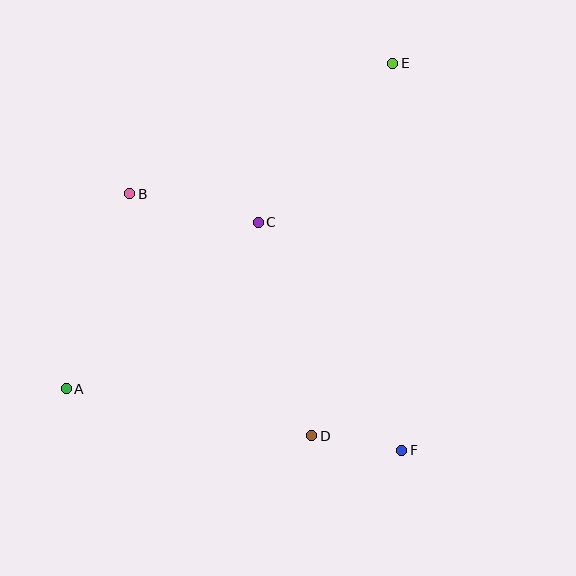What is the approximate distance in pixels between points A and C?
The distance between A and C is approximately 254 pixels.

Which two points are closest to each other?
Points D and F are closest to each other.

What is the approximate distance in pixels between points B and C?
The distance between B and C is approximately 132 pixels.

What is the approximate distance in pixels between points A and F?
The distance between A and F is approximately 341 pixels.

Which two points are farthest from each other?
Points A and E are farthest from each other.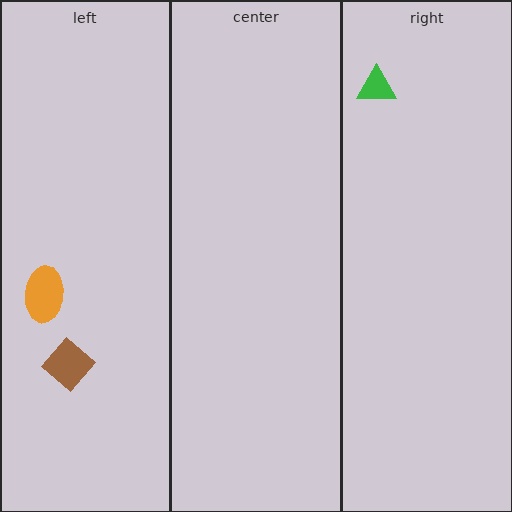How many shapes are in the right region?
1.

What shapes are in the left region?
The brown diamond, the orange ellipse.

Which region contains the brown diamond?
The left region.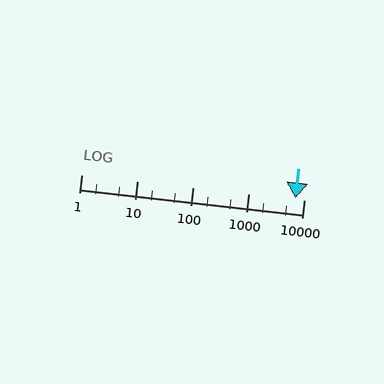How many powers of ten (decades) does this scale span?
The scale spans 4 decades, from 1 to 10000.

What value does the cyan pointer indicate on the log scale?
The pointer indicates approximately 7100.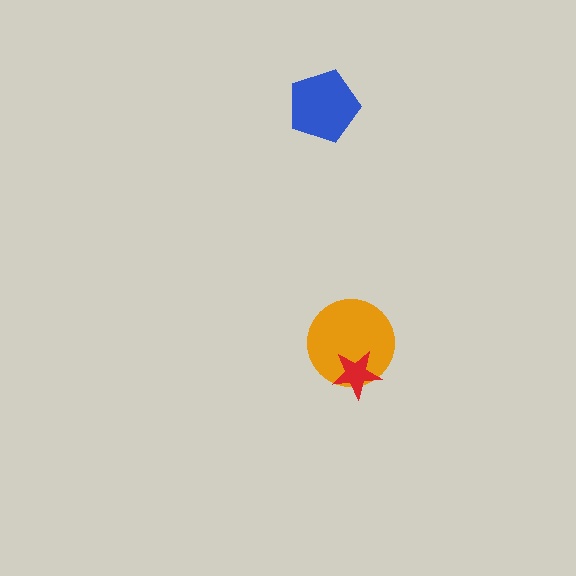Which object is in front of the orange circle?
The red star is in front of the orange circle.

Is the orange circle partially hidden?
Yes, it is partially covered by another shape.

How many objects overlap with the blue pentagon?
0 objects overlap with the blue pentagon.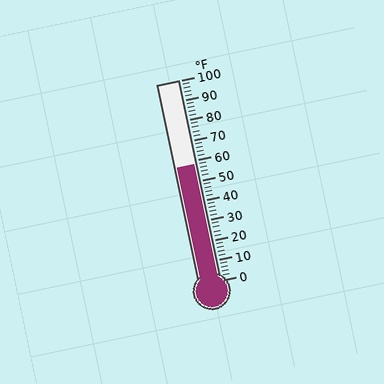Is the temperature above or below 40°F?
The temperature is above 40°F.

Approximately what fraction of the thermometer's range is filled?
The thermometer is filled to approximately 60% of its range.